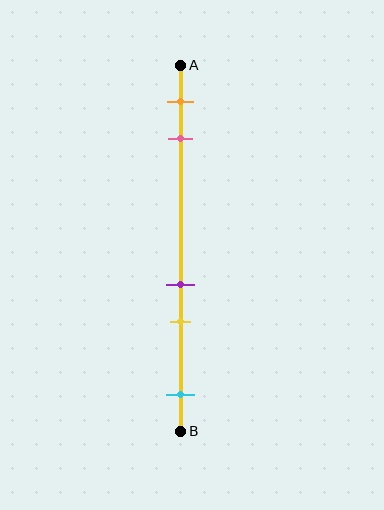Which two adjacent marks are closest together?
The purple and yellow marks are the closest adjacent pair.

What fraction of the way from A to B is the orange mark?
The orange mark is approximately 10% (0.1) of the way from A to B.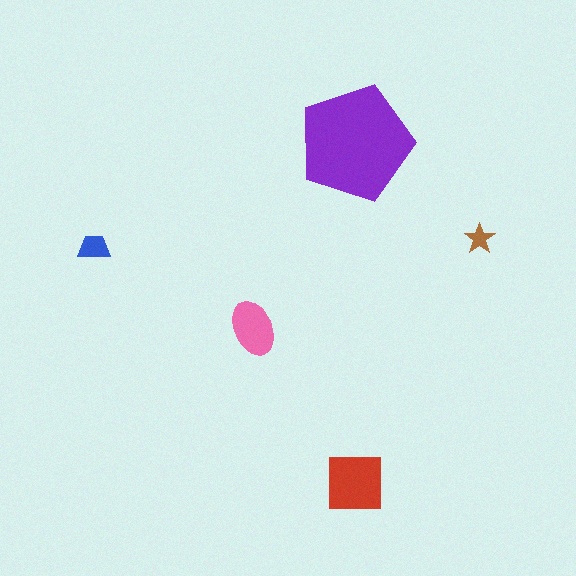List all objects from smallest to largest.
The brown star, the blue trapezoid, the pink ellipse, the red square, the purple pentagon.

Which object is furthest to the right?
The brown star is rightmost.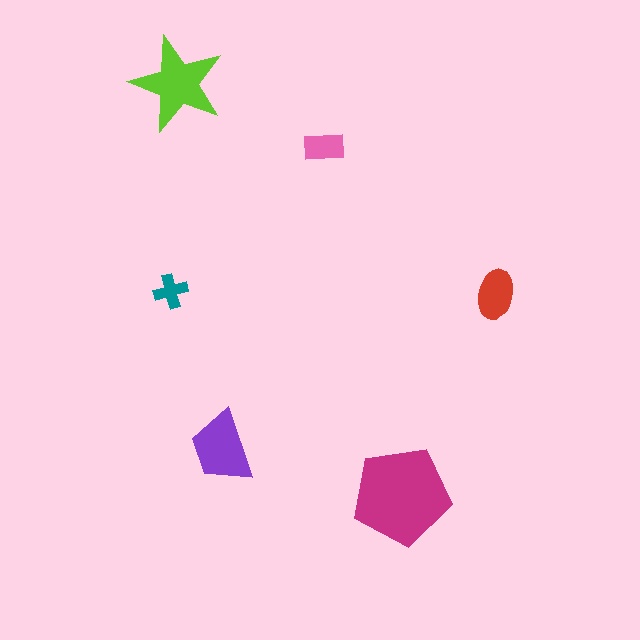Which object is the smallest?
The teal cross.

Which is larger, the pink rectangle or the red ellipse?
The red ellipse.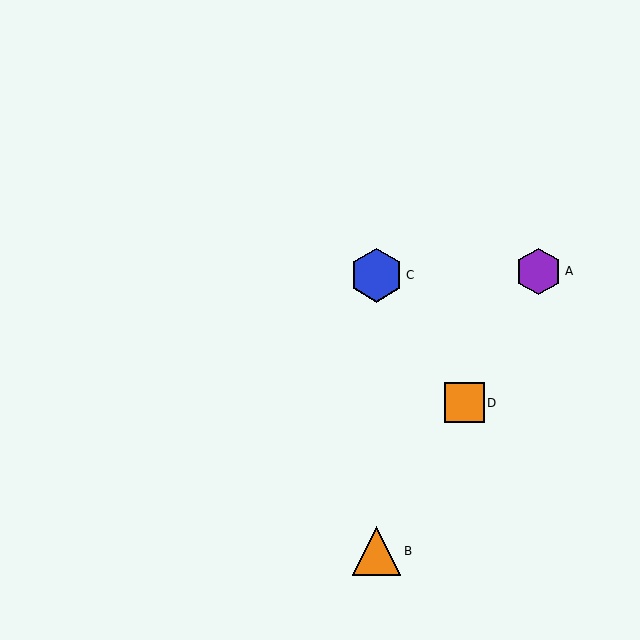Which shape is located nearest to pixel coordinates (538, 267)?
The purple hexagon (labeled A) at (538, 271) is nearest to that location.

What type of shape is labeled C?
Shape C is a blue hexagon.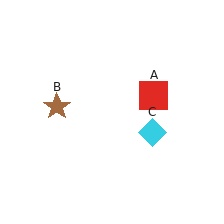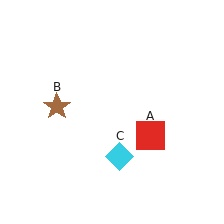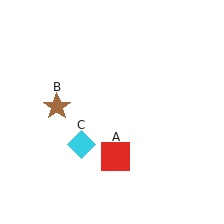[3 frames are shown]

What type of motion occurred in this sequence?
The red square (object A), cyan diamond (object C) rotated clockwise around the center of the scene.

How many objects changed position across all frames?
2 objects changed position: red square (object A), cyan diamond (object C).